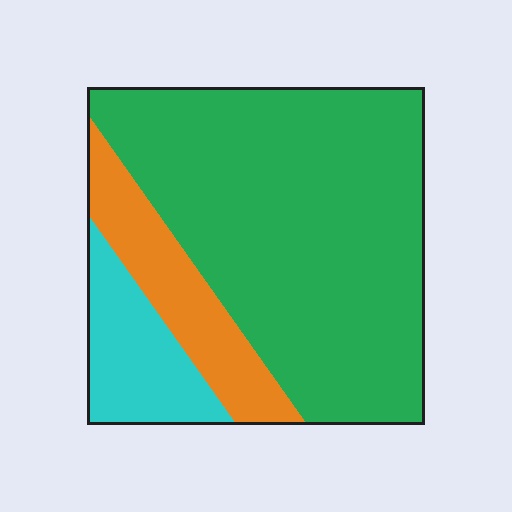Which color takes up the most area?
Green, at roughly 70%.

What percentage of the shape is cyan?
Cyan covers roughly 15% of the shape.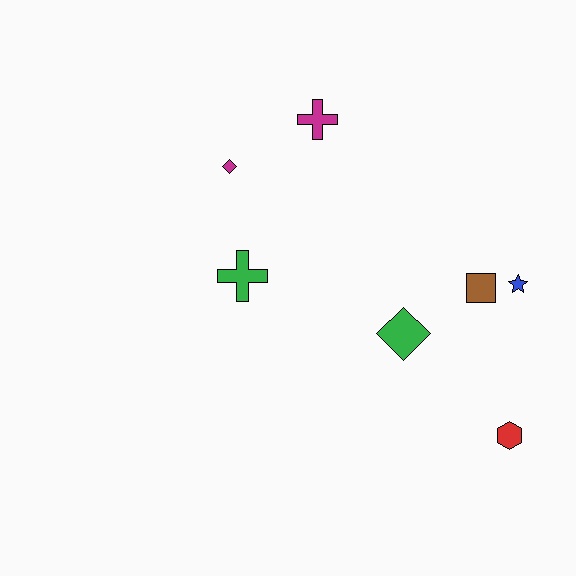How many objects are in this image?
There are 7 objects.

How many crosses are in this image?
There are 2 crosses.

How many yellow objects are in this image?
There are no yellow objects.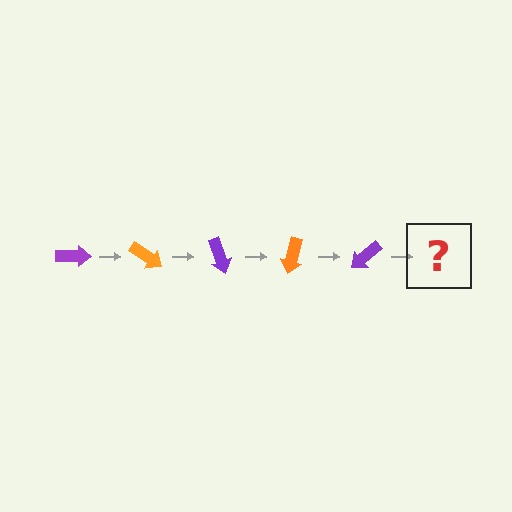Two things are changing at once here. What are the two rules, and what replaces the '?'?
The two rules are that it rotates 35 degrees each step and the color cycles through purple and orange. The '?' should be an orange arrow, rotated 175 degrees from the start.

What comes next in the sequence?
The next element should be an orange arrow, rotated 175 degrees from the start.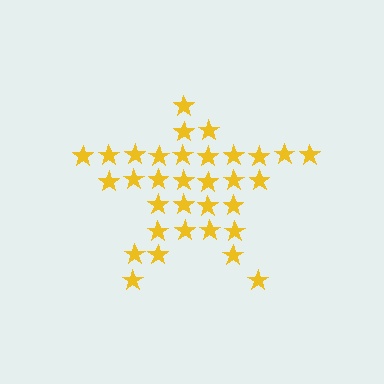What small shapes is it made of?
It is made of small stars.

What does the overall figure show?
The overall figure shows a star.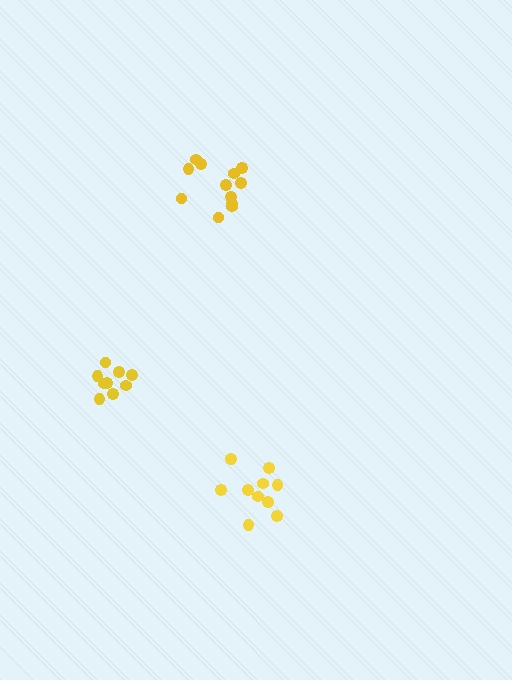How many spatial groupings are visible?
There are 3 spatial groupings.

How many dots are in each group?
Group 1: 10 dots, Group 2: 12 dots, Group 3: 9 dots (31 total).